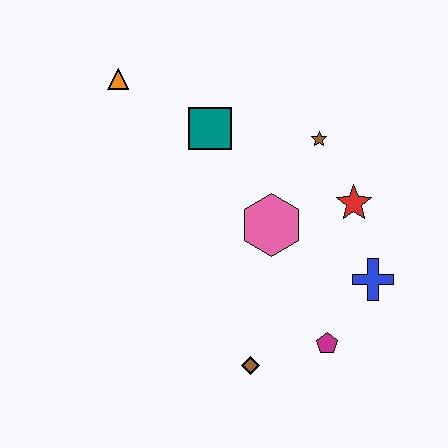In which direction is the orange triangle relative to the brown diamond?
The orange triangle is above the brown diamond.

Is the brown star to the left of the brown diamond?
No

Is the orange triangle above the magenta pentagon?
Yes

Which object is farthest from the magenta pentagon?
The orange triangle is farthest from the magenta pentagon.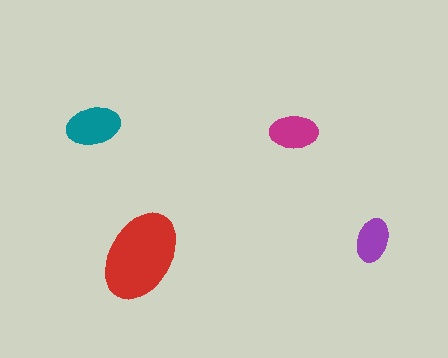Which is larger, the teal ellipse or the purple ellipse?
The teal one.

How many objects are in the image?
There are 4 objects in the image.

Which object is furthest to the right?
The purple ellipse is rightmost.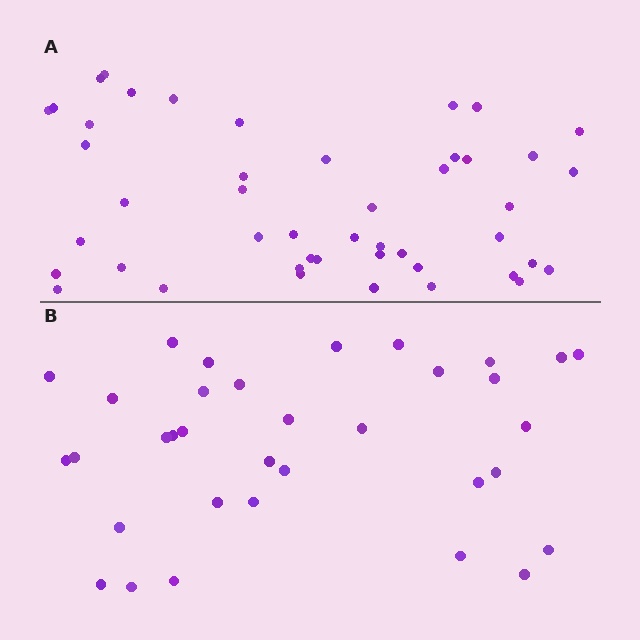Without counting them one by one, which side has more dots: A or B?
Region A (the top region) has more dots.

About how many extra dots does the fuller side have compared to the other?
Region A has roughly 12 or so more dots than region B.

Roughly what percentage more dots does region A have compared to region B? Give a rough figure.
About 35% more.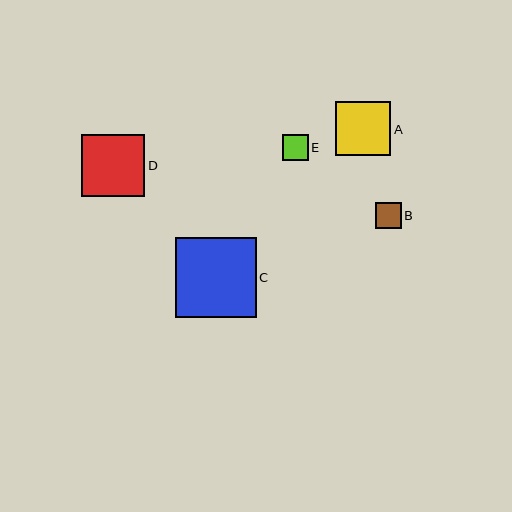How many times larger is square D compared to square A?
Square D is approximately 1.1 times the size of square A.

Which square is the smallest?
Square B is the smallest with a size of approximately 26 pixels.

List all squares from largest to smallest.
From largest to smallest: C, D, A, E, B.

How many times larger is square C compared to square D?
Square C is approximately 1.3 times the size of square D.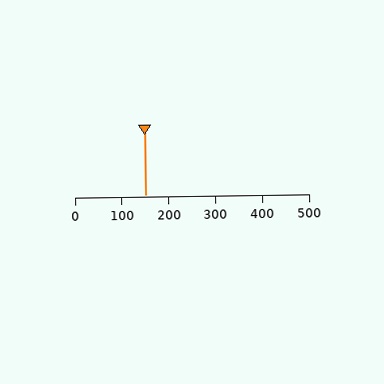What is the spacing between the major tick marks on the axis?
The major ticks are spaced 100 apart.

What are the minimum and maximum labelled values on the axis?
The axis runs from 0 to 500.